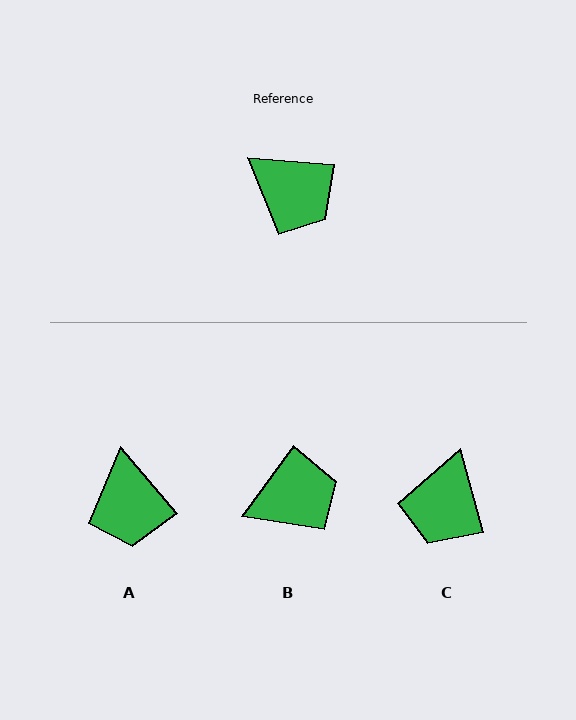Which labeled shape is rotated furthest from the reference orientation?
C, about 71 degrees away.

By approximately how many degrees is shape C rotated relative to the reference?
Approximately 71 degrees clockwise.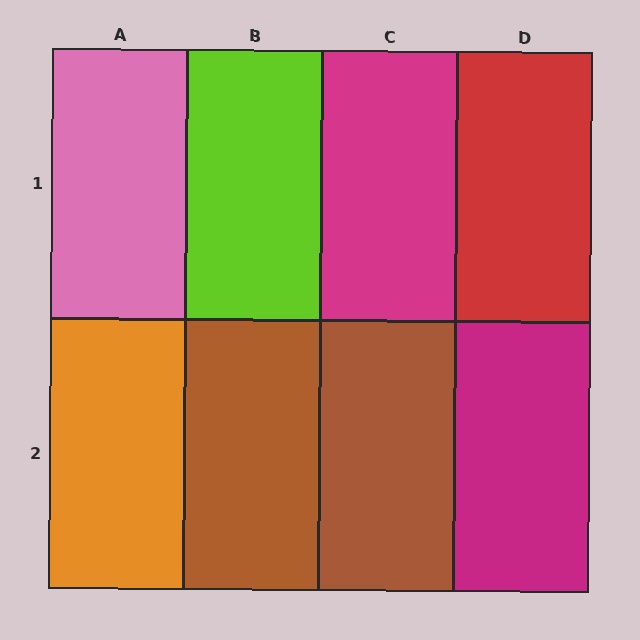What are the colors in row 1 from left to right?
Pink, lime, magenta, red.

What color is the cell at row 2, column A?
Orange.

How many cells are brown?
2 cells are brown.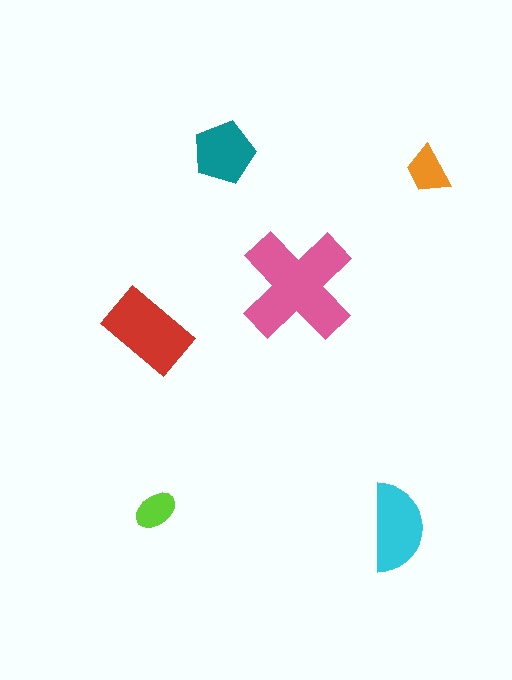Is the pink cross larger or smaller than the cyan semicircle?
Larger.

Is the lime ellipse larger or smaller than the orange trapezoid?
Smaller.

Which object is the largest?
The pink cross.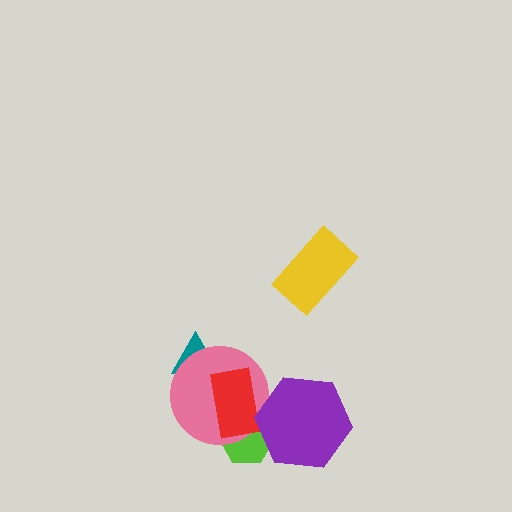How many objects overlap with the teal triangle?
1 object overlaps with the teal triangle.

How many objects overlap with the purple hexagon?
3 objects overlap with the purple hexagon.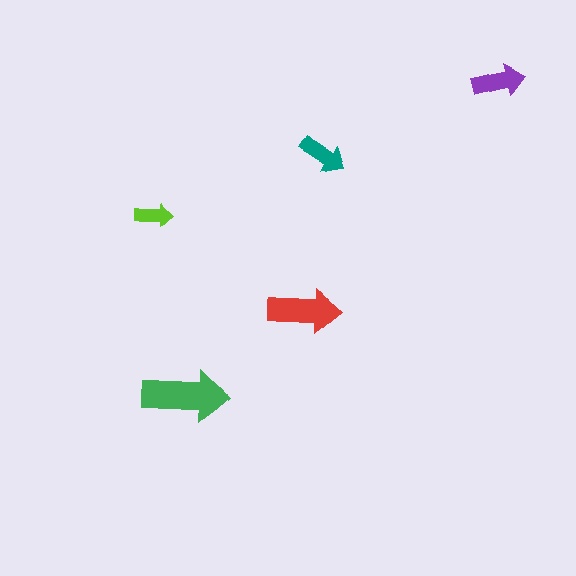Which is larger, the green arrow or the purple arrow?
The green one.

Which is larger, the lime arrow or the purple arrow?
The purple one.